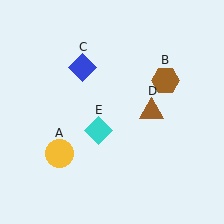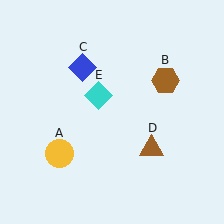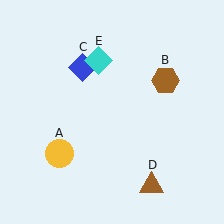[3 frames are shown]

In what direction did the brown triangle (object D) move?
The brown triangle (object D) moved down.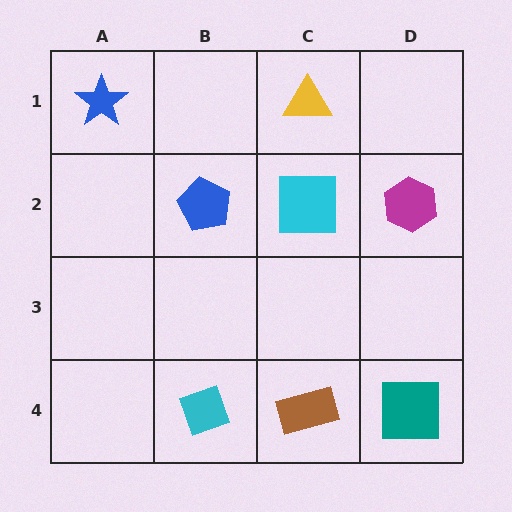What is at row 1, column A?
A blue star.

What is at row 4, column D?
A teal square.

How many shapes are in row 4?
3 shapes.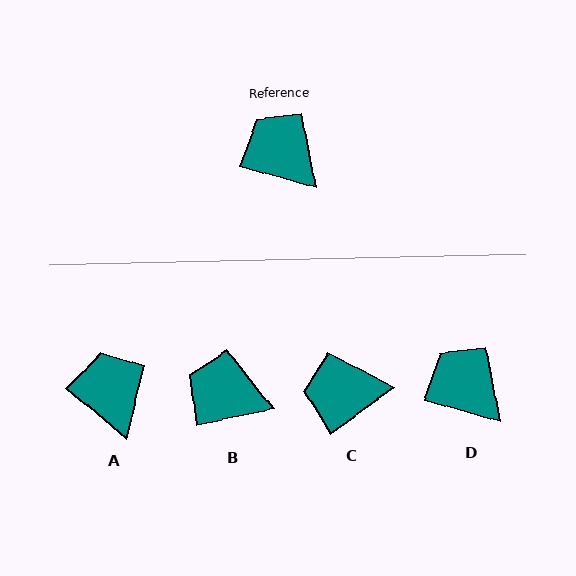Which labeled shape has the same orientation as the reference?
D.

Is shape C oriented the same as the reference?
No, it is off by about 51 degrees.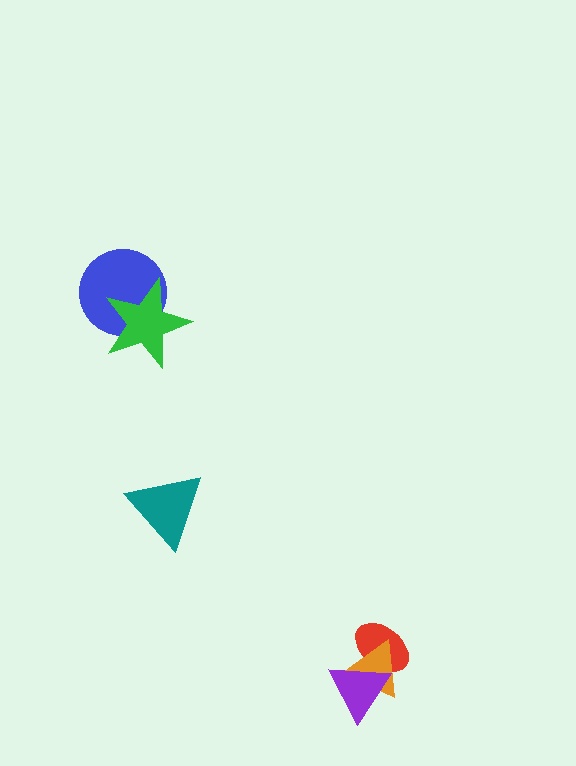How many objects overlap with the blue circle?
1 object overlaps with the blue circle.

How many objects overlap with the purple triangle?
2 objects overlap with the purple triangle.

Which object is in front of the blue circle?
The green star is in front of the blue circle.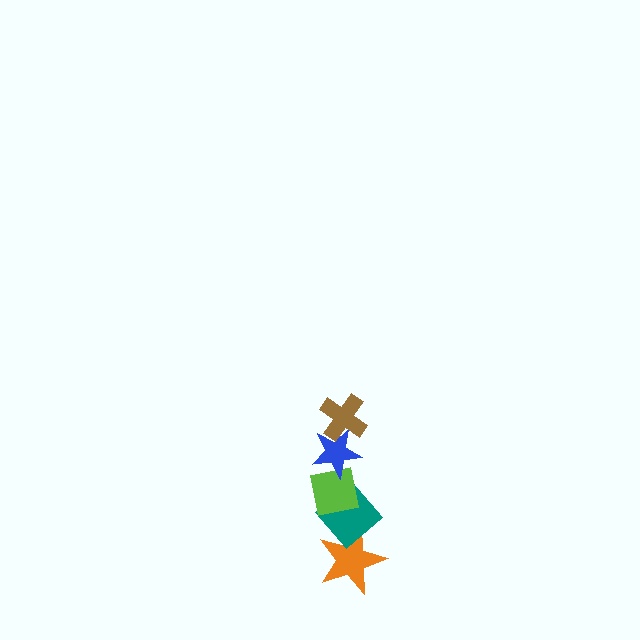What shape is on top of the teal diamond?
The lime square is on top of the teal diamond.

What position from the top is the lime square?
The lime square is 3rd from the top.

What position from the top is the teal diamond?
The teal diamond is 4th from the top.